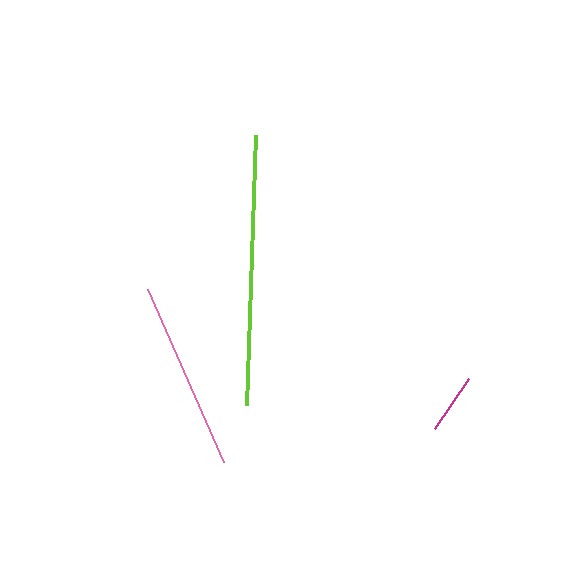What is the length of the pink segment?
The pink segment is approximately 188 pixels long.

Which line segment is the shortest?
The magenta line is the shortest at approximately 61 pixels.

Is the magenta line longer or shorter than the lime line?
The lime line is longer than the magenta line.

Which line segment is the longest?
The lime line is the longest at approximately 270 pixels.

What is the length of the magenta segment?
The magenta segment is approximately 61 pixels long.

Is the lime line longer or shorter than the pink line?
The lime line is longer than the pink line.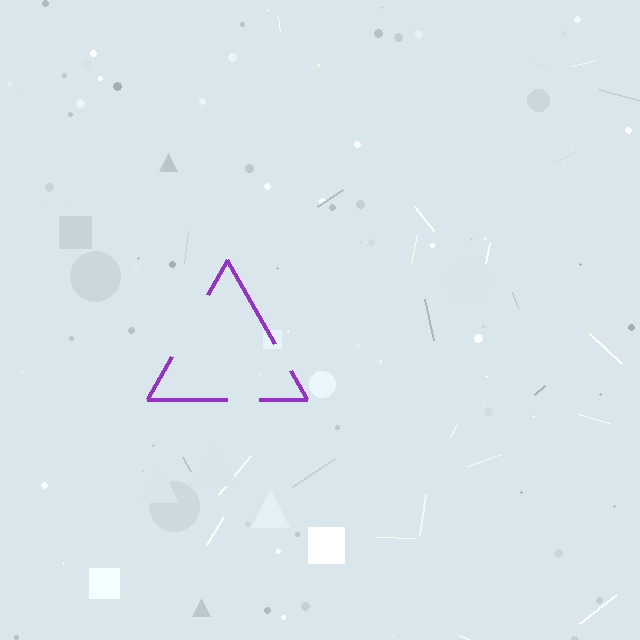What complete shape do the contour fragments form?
The contour fragments form a triangle.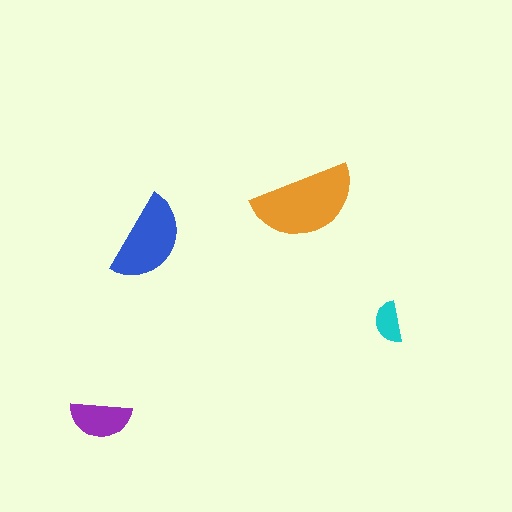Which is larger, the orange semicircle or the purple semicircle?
The orange one.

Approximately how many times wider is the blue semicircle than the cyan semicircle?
About 2 times wider.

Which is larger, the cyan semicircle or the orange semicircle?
The orange one.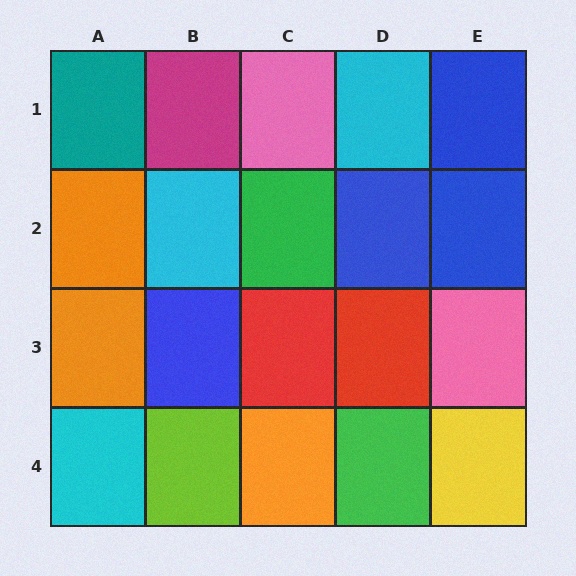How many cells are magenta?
1 cell is magenta.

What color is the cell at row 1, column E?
Blue.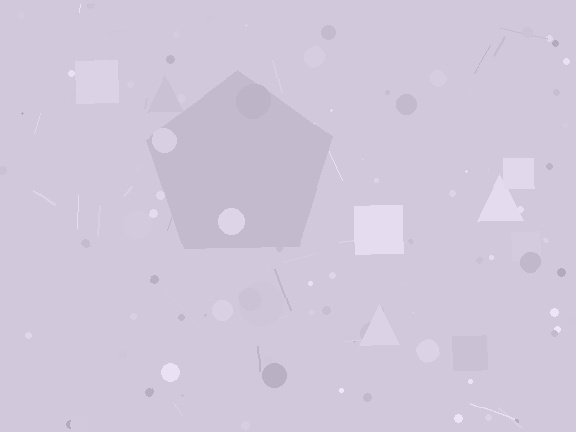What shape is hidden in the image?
A pentagon is hidden in the image.